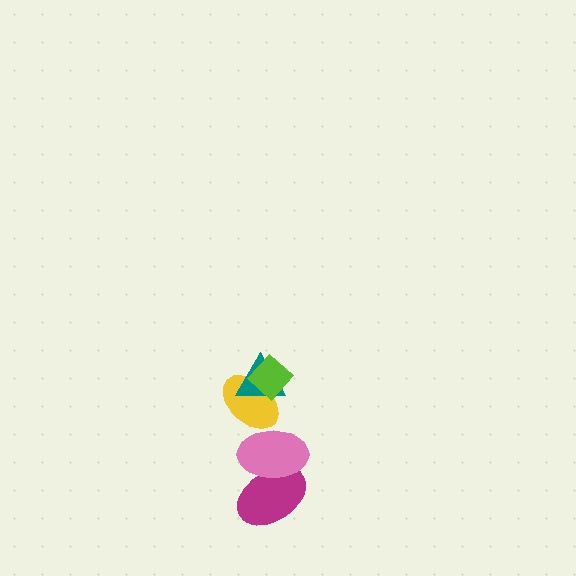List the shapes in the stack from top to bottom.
From top to bottom: the lime diamond, the teal triangle, the yellow ellipse, the pink ellipse, the magenta ellipse.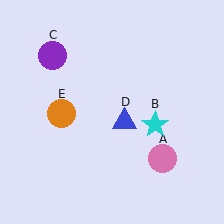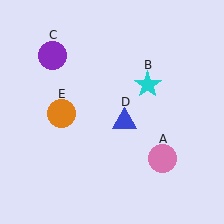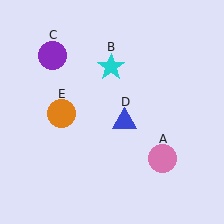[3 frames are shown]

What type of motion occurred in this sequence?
The cyan star (object B) rotated counterclockwise around the center of the scene.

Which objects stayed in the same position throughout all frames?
Pink circle (object A) and purple circle (object C) and blue triangle (object D) and orange circle (object E) remained stationary.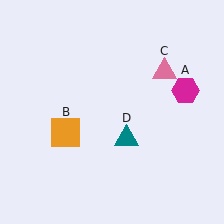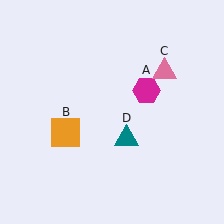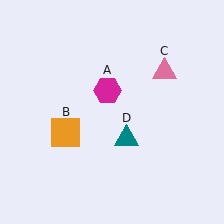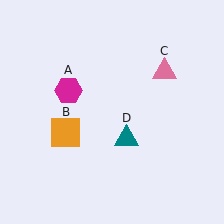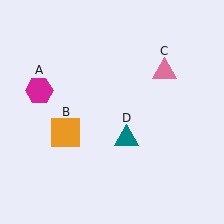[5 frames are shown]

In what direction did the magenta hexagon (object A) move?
The magenta hexagon (object A) moved left.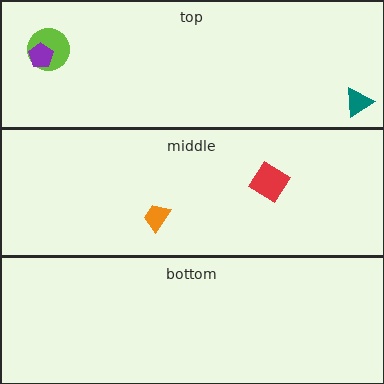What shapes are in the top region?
The teal triangle, the lime circle, the purple pentagon.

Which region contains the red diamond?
The middle region.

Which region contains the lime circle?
The top region.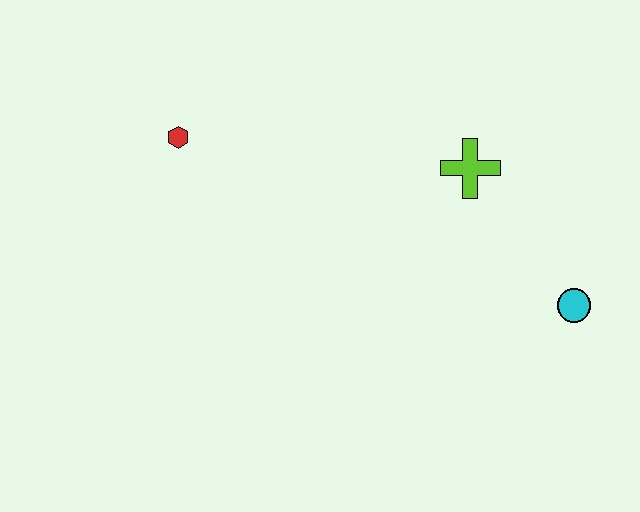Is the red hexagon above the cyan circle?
Yes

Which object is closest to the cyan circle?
The lime cross is closest to the cyan circle.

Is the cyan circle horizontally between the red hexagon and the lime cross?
No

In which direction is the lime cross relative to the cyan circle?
The lime cross is above the cyan circle.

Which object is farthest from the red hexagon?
The cyan circle is farthest from the red hexagon.